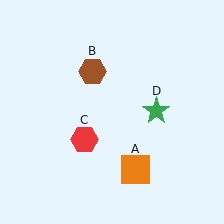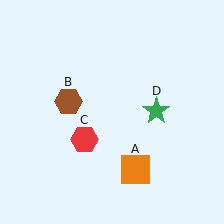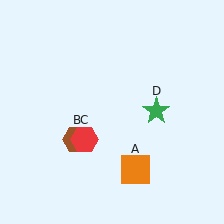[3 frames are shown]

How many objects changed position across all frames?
1 object changed position: brown hexagon (object B).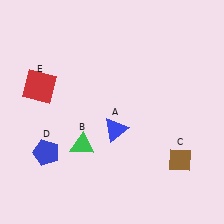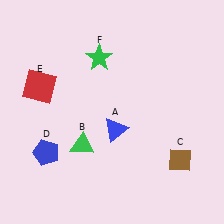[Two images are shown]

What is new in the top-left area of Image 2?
A green star (F) was added in the top-left area of Image 2.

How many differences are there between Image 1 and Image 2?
There is 1 difference between the two images.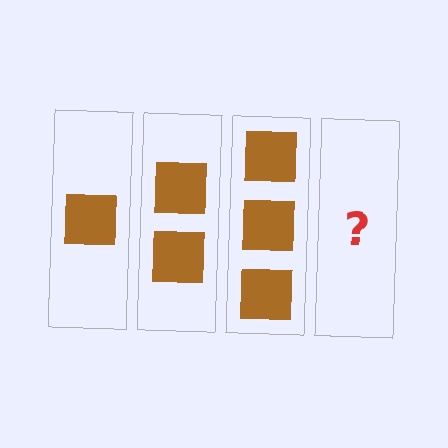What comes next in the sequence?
The next element should be 4 squares.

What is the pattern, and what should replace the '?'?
The pattern is that each step adds one more square. The '?' should be 4 squares.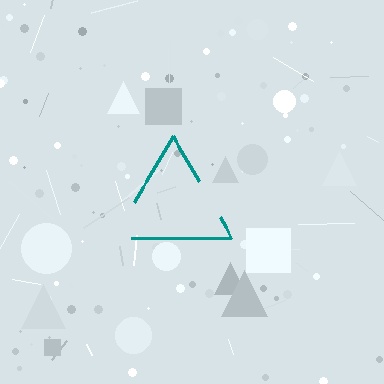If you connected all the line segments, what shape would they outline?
They would outline a triangle.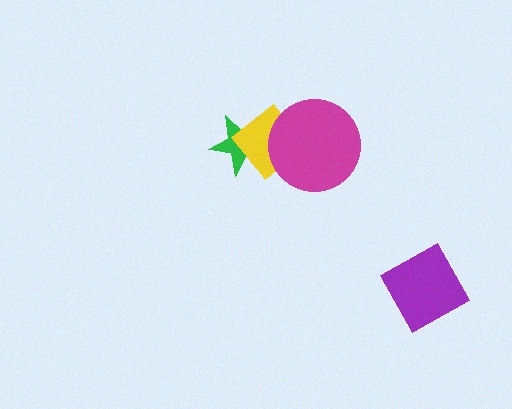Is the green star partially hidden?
Yes, it is partially covered by another shape.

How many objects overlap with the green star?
1 object overlaps with the green star.